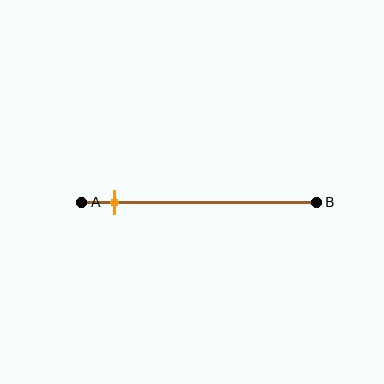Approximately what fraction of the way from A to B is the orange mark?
The orange mark is approximately 15% of the way from A to B.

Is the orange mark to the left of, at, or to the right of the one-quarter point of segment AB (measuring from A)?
The orange mark is to the left of the one-quarter point of segment AB.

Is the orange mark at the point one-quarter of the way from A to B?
No, the mark is at about 15% from A, not at the 25% one-quarter point.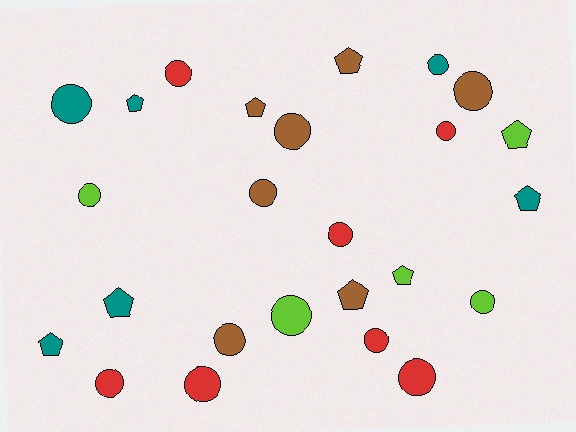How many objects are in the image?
There are 25 objects.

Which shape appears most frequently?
Circle, with 16 objects.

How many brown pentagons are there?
There are 3 brown pentagons.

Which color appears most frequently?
Brown, with 7 objects.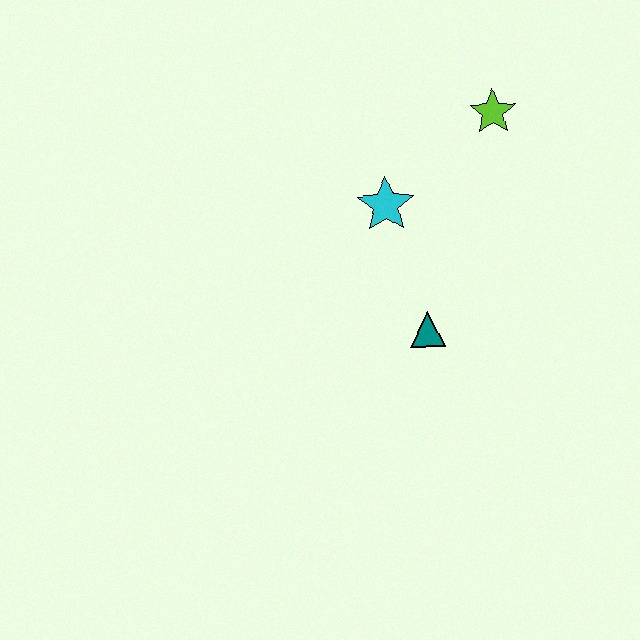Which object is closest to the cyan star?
The teal triangle is closest to the cyan star.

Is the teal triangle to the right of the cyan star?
Yes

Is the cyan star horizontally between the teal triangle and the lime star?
No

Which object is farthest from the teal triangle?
The lime star is farthest from the teal triangle.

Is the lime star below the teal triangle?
No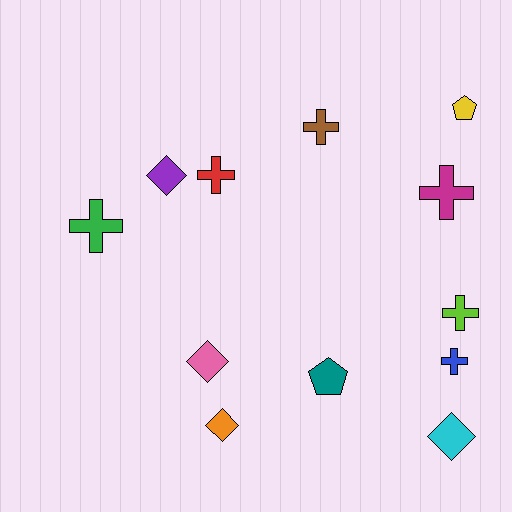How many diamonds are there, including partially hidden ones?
There are 4 diamonds.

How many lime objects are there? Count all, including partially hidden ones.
There is 1 lime object.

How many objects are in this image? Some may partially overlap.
There are 12 objects.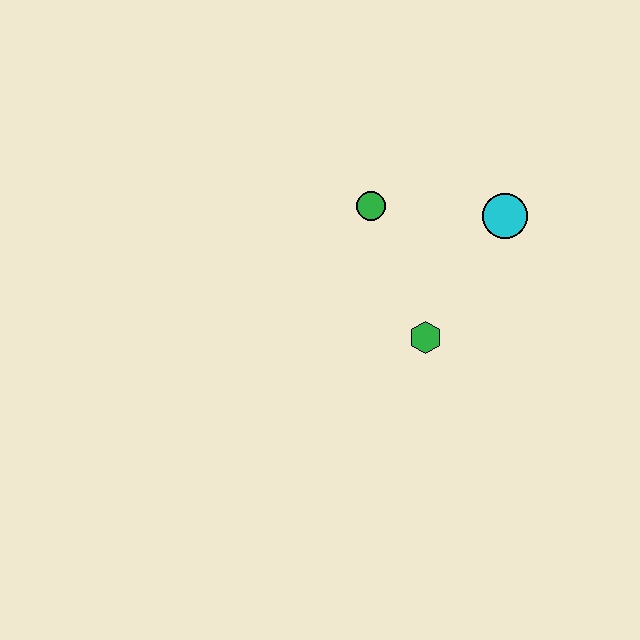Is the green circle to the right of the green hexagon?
No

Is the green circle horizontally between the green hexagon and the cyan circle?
No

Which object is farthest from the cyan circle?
The green hexagon is farthest from the cyan circle.